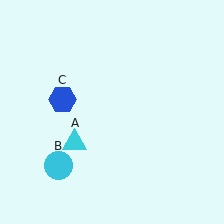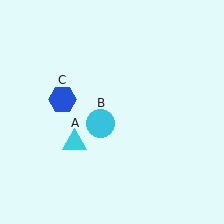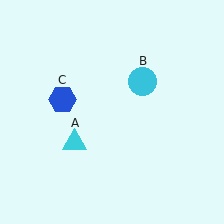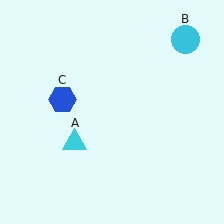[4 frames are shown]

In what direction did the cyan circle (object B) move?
The cyan circle (object B) moved up and to the right.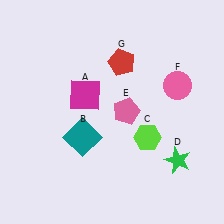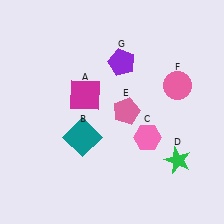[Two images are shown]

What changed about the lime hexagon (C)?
In Image 1, C is lime. In Image 2, it changed to pink.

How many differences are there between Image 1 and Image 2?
There are 2 differences between the two images.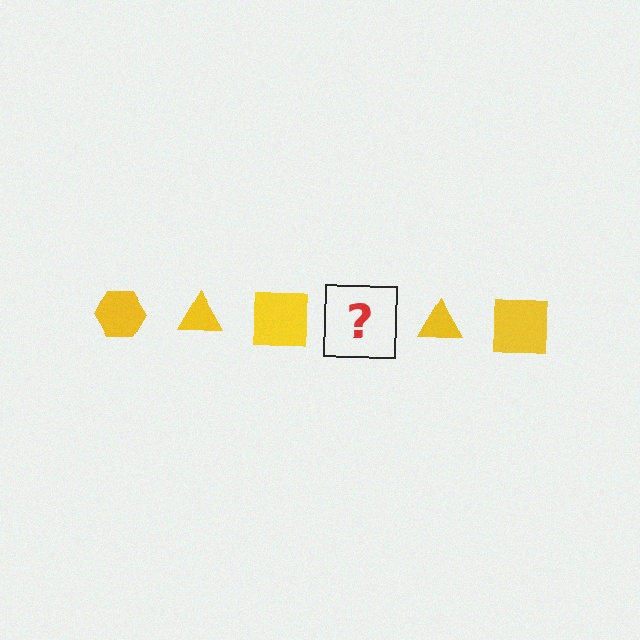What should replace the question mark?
The question mark should be replaced with a yellow hexagon.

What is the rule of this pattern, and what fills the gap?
The rule is that the pattern cycles through hexagon, triangle, square shapes in yellow. The gap should be filled with a yellow hexagon.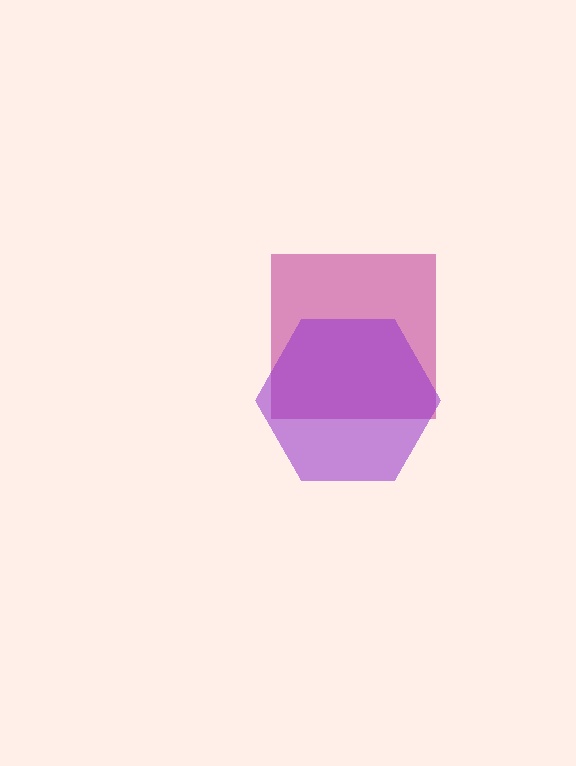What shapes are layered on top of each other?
The layered shapes are: a magenta square, a purple hexagon.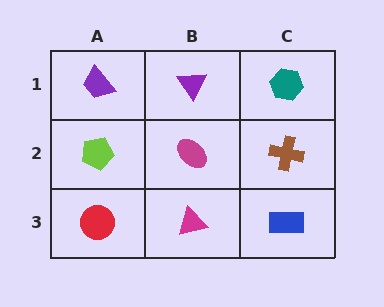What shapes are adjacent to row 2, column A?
A purple trapezoid (row 1, column A), a red circle (row 3, column A), a magenta ellipse (row 2, column B).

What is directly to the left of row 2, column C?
A magenta ellipse.